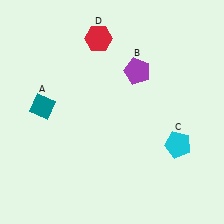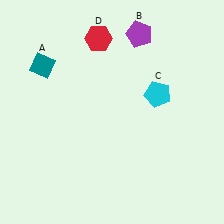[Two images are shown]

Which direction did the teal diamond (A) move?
The teal diamond (A) moved up.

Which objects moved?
The objects that moved are: the teal diamond (A), the purple pentagon (B), the cyan pentagon (C).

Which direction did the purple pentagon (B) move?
The purple pentagon (B) moved up.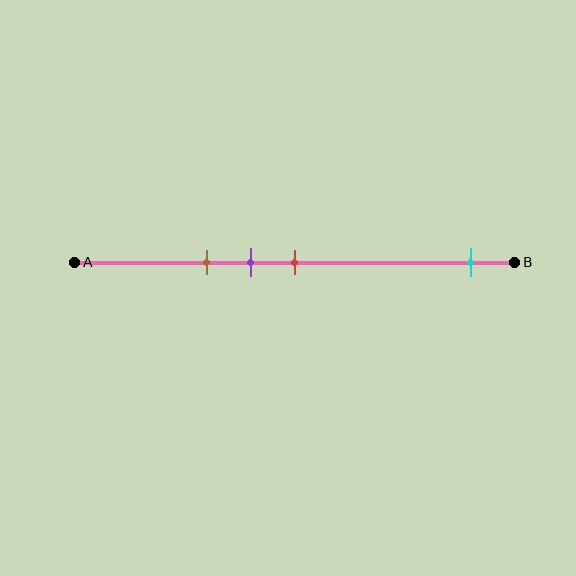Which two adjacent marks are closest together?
The purple and red marks are the closest adjacent pair.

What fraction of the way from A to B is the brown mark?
The brown mark is approximately 30% (0.3) of the way from A to B.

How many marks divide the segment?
There are 4 marks dividing the segment.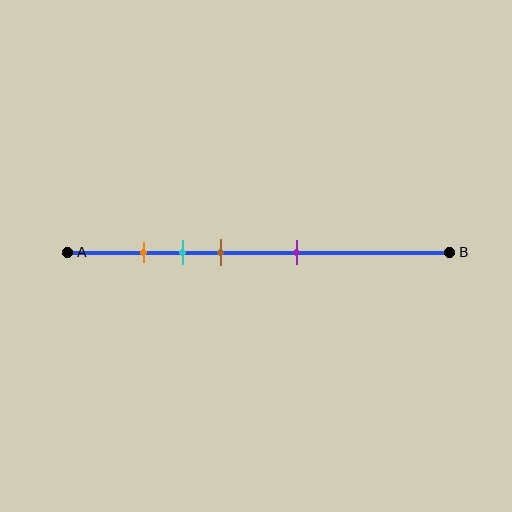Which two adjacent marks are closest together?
The orange and cyan marks are the closest adjacent pair.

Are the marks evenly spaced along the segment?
No, the marks are not evenly spaced.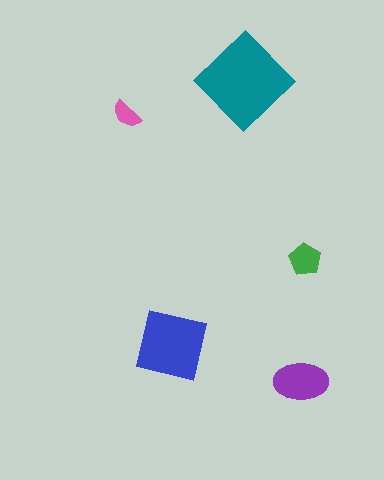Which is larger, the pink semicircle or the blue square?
The blue square.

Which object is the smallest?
The pink semicircle.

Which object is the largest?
The teal diamond.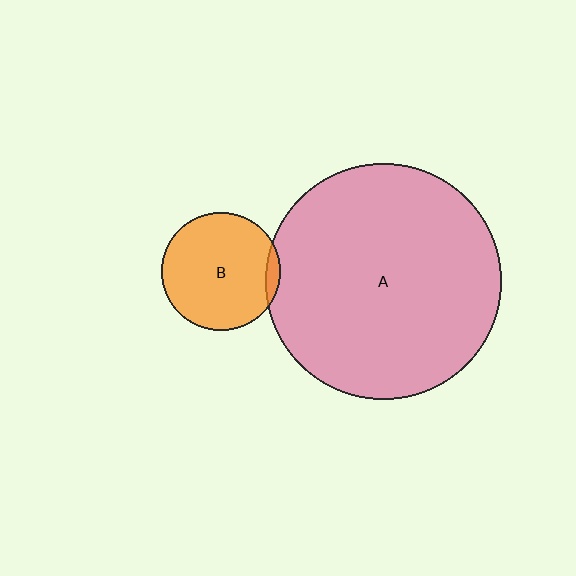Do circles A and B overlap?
Yes.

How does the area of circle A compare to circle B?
Approximately 3.9 times.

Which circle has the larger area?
Circle A (pink).